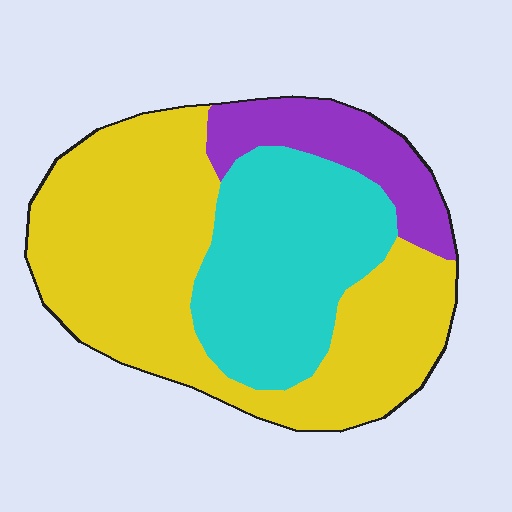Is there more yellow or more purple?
Yellow.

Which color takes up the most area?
Yellow, at roughly 55%.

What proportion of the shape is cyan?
Cyan covers about 30% of the shape.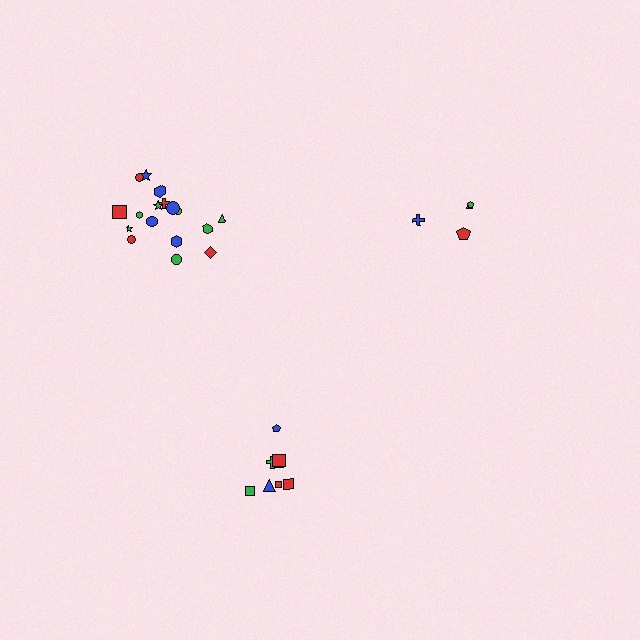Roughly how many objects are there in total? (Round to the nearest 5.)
Roughly 30 objects in total.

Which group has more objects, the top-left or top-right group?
The top-left group.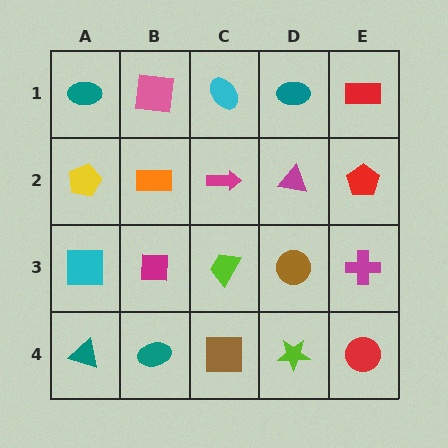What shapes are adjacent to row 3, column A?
A yellow pentagon (row 2, column A), a teal triangle (row 4, column A), a magenta square (row 3, column B).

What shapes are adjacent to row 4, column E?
A magenta cross (row 3, column E), a lime star (row 4, column D).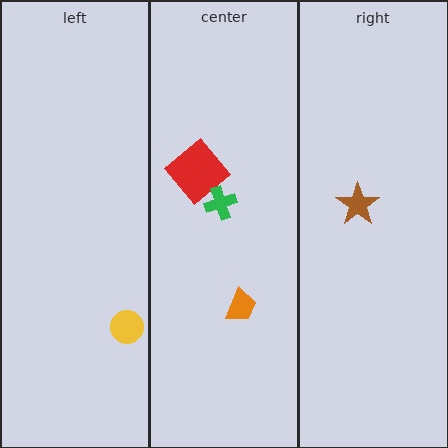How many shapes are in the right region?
1.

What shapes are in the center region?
The orange trapezoid, the red diamond, the green cross.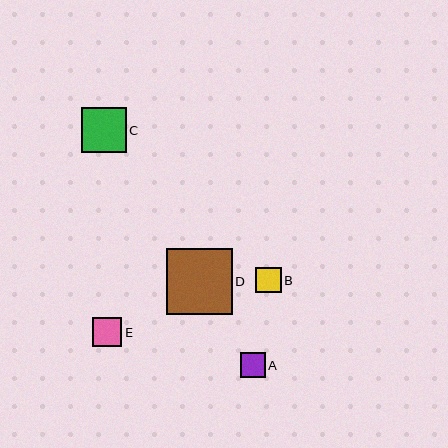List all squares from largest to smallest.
From largest to smallest: D, C, E, B, A.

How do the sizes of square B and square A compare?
Square B and square A are approximately the same size.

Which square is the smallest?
Square A is the smallest with a size of approximately 25 pixels.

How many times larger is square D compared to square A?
Square D is approximately 2.6 times the size of square A.